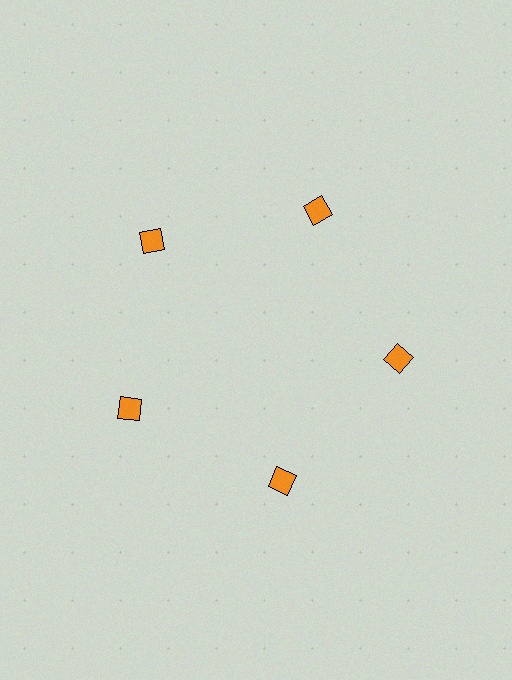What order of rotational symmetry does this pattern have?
This pattern has 5-fold rotational symmetry.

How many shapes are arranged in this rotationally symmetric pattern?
There are 5 shapes, arranged in 5 groups of 1.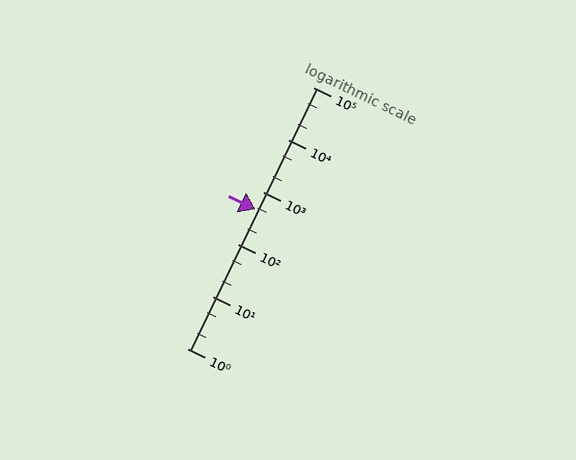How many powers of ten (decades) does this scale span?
The scale spans 5 decades, from 1 to 100000.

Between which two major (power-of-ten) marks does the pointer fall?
The pointer is between 100 and 1000.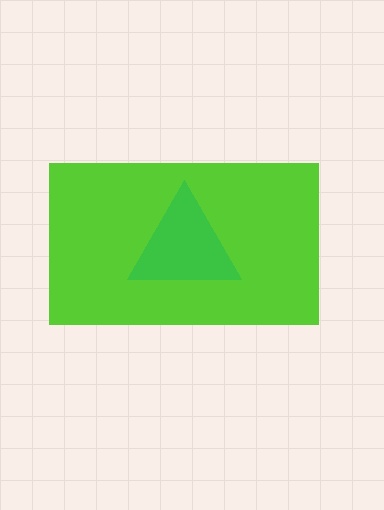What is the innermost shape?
The green triangle.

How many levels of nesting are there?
2.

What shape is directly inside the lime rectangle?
The green triangle.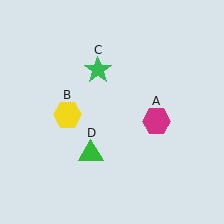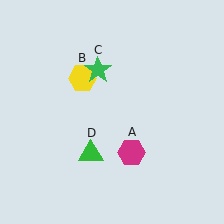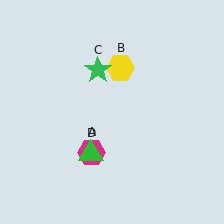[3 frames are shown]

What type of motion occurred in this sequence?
The magenta hexagon (object A), yellow hexagon (object B) rotated clockwise around the center of the scene.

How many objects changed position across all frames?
2 objects changed position: magenta hexagon (object A), yellow hexagon (object B).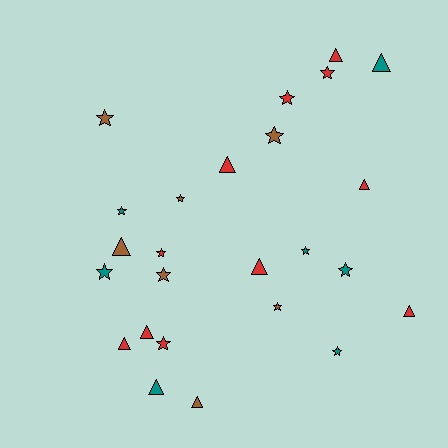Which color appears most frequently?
Red, with 11 objects.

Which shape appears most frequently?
Star, with 14 objects.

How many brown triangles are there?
There are 2 brown triangles.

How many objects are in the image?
There are 25 objects.